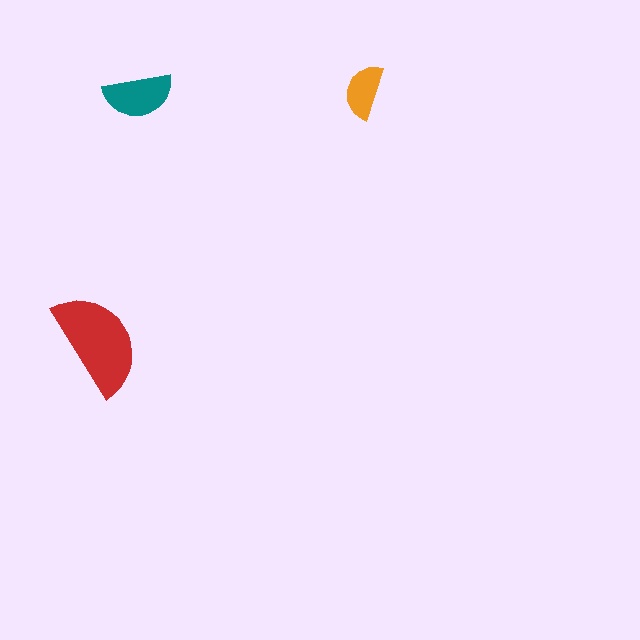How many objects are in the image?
There are 3 objects in the image.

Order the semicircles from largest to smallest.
the red one, the teal one, the orange one.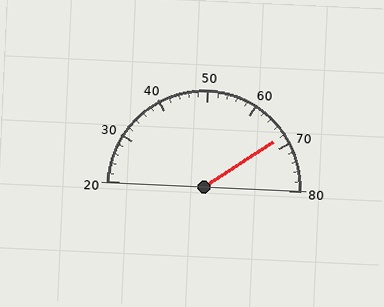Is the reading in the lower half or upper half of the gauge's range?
The reading is in the upper half of the range (20 to 80).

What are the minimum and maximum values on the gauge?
The gauge ranges from 20 to 80.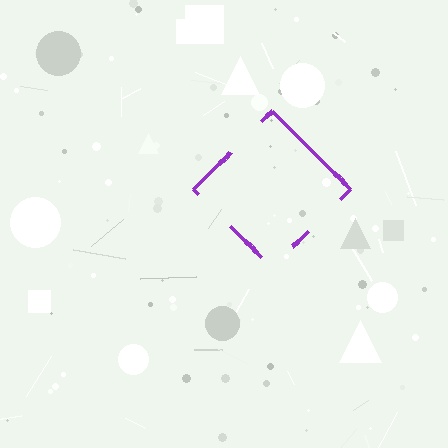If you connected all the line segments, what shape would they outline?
They would outline a diamond.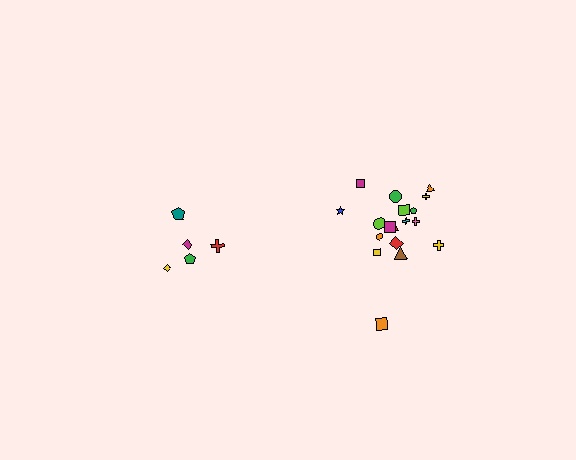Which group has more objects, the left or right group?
The right group.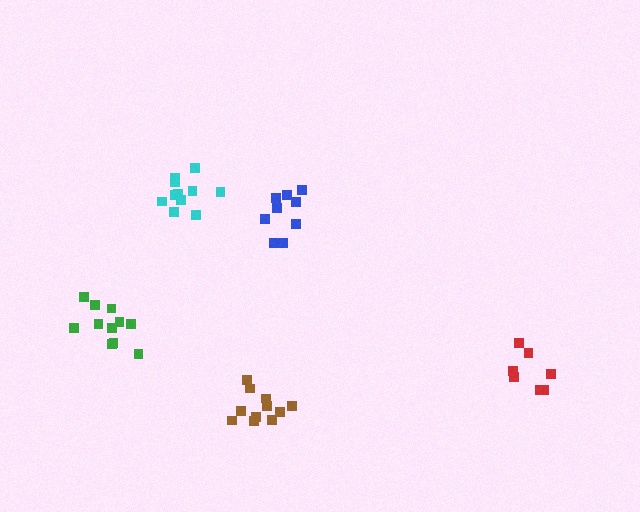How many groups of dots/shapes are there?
There are 5 groups.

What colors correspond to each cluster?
The clusters are colored: green, cyan, blue, red, brown.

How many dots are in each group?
Group 1: 11 dots, Group 2: 11 dots, Group 3: 9 dots, Group 4: 7 dots, Group 5: 11 dots (49 total).